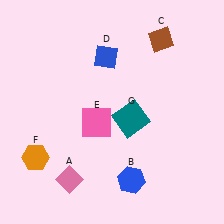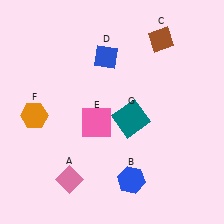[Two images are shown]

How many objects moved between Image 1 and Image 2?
1 object moved between the two images.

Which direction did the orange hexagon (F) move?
The orange hexagon (F) moved up.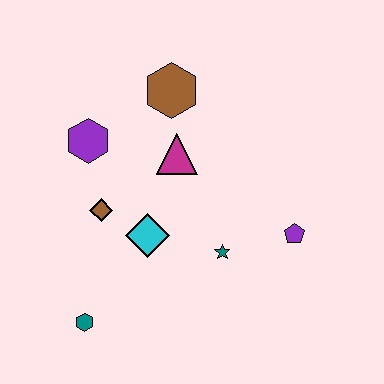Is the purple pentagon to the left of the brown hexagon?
No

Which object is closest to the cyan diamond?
The brown diamond is closest to the cyan diamond.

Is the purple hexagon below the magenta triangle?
No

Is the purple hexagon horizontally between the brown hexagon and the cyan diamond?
No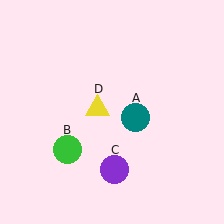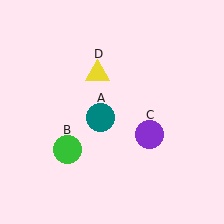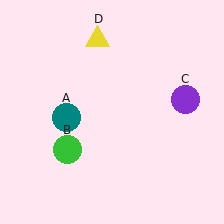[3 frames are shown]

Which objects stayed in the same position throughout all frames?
Green circle (object B) remained stationary.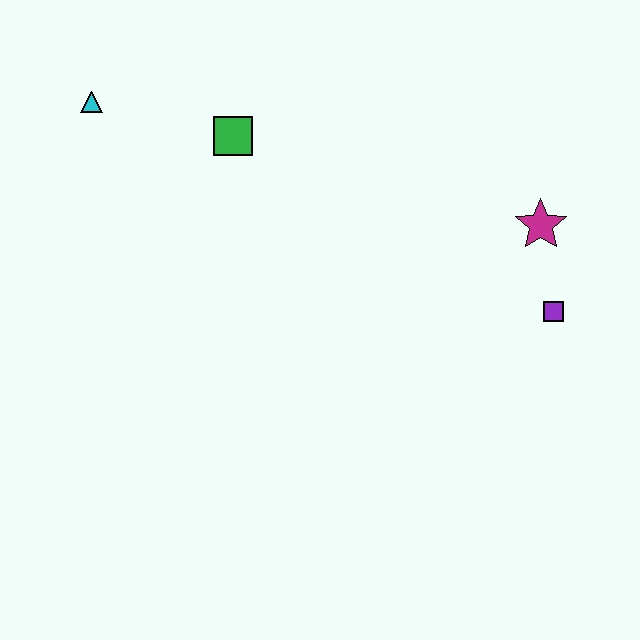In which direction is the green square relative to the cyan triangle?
The green square is to the right of the cyan triangle.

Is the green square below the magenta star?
No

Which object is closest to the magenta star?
The purple square is closest to the magenta star.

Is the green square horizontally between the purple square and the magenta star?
No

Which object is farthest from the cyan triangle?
The purple square is farthest from the cyan triangle.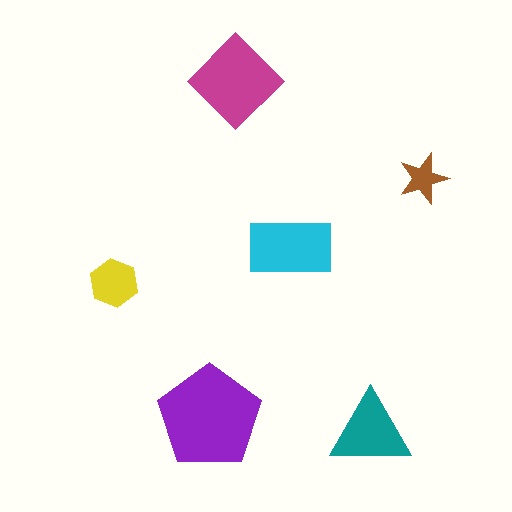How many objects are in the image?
There are 6 objects in the image.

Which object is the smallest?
The brown star.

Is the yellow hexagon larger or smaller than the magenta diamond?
Smaller.